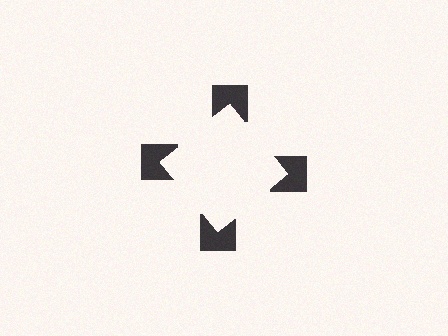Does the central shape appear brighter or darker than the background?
It typically appears slightly brighter than the background, even though no actual brightness change is drawn.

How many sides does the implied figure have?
4 sides.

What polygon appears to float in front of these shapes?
An illusory square — its edges are inferred from the aligned wedge cuts in the notched squares, not physically drawn.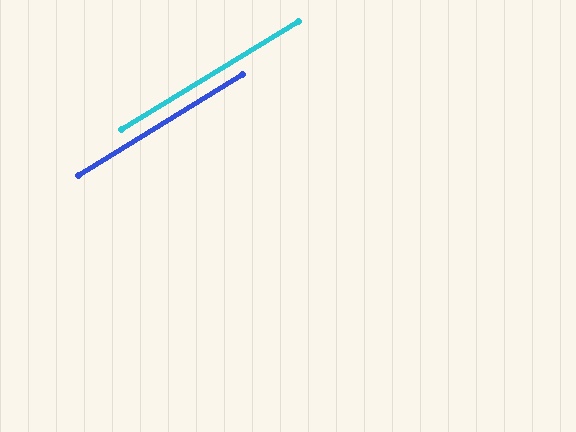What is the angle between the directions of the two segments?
Approximately 0 degrees.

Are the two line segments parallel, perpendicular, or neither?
Parallel — their directions differ by only 0.1°.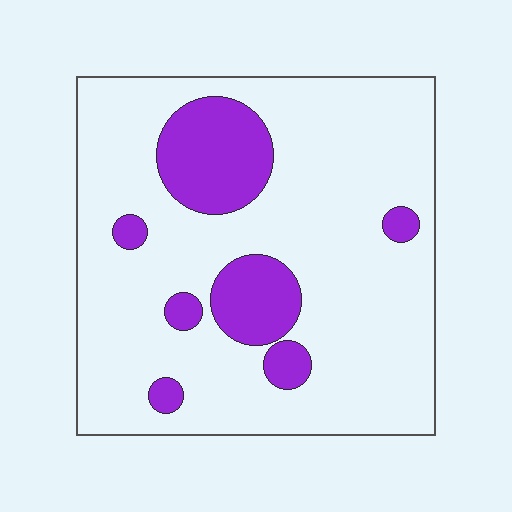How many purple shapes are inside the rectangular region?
7.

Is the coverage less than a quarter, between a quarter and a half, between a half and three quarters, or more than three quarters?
Less than a quarter.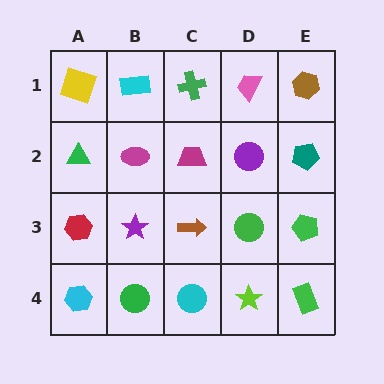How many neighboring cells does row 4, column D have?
3.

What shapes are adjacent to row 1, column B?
A magenta ellipse (row 2, column B), a yellow square (row 1, column A), a green cross (row 1, column C).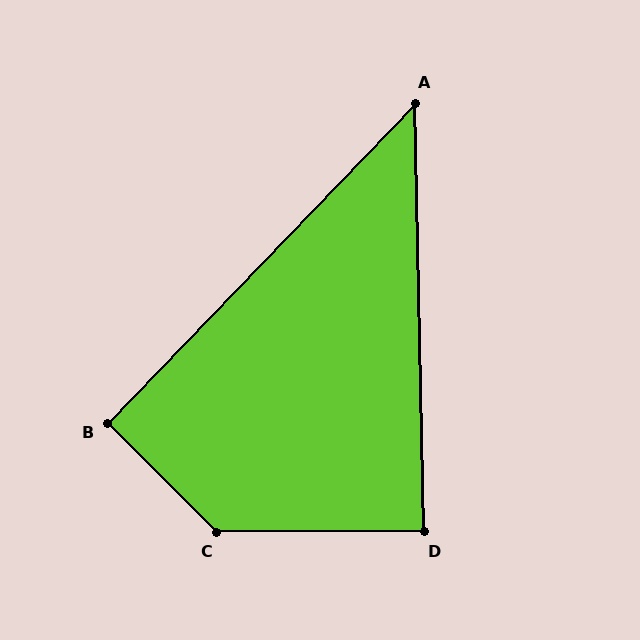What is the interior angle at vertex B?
Approximately 91 degrees (approximately right).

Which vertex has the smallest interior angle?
A, at approximately 45 degrees.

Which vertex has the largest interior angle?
C, at approximately 135 degrees.